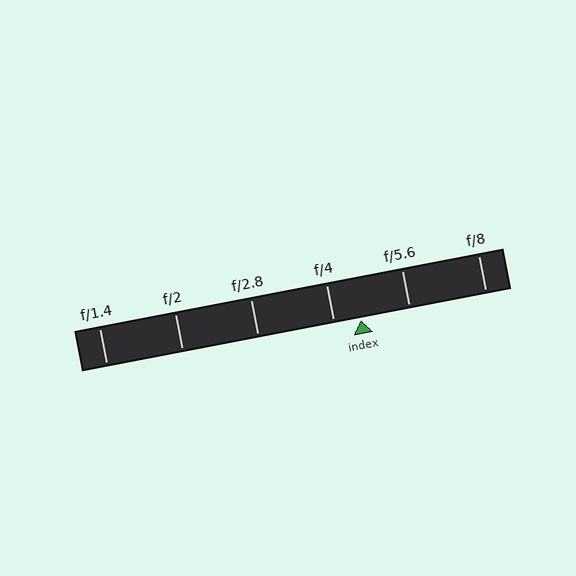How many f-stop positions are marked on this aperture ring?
There are 6 f-stop positions marked.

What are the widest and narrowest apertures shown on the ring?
The widest aperture shown is f/1.4 and the narrowest is f/8.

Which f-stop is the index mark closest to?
The index mark is closest to f/4.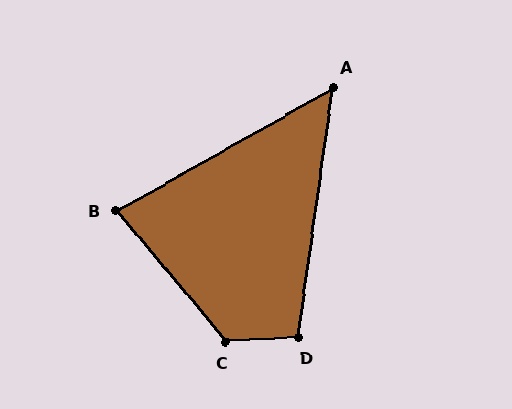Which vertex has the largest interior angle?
C, at approximately 127 degrees.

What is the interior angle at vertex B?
Approximately 79 degrees (acute).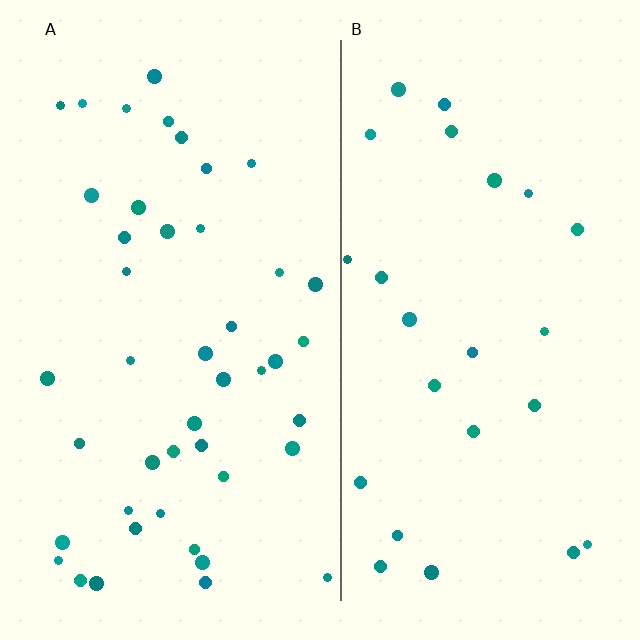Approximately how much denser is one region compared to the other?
Approximately 1.8× — region A over region B.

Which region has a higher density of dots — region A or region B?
A (the left).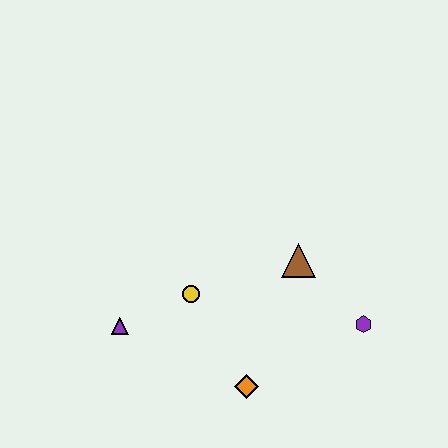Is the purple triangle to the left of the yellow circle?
Yes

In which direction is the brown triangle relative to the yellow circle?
The brown triangle is to the right of the yellow circle.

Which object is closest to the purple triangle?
The yellow circle is closest to the purple triangle.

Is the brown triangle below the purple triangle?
No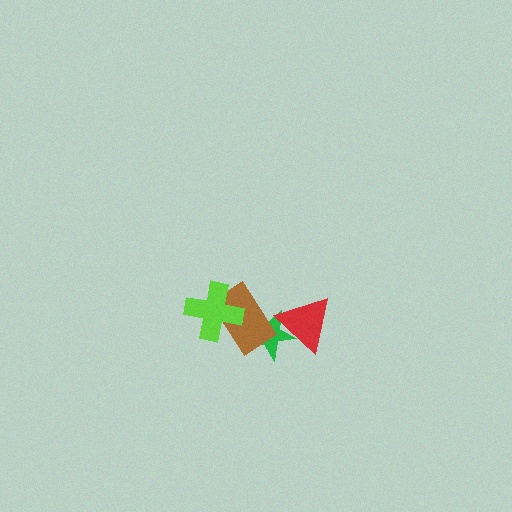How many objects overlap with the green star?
2 objects overlap with the green star.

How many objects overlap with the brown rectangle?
2 objects overlap with the brown rectangle.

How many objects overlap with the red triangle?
1 object overlaps with the red triangle.